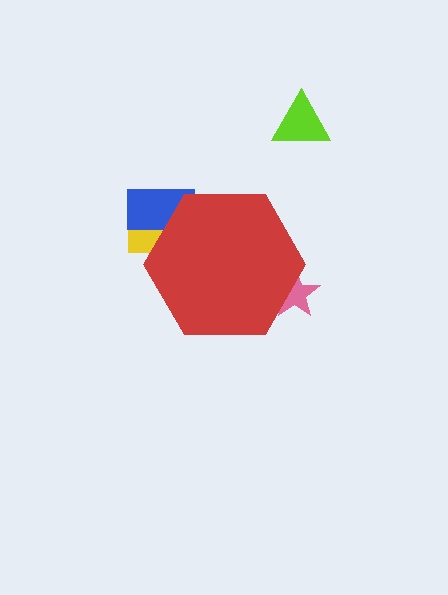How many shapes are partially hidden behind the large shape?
3 shapes are partially hidden.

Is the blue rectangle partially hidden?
Yes, the blue rectangle is partially hidden behind the red hexagon.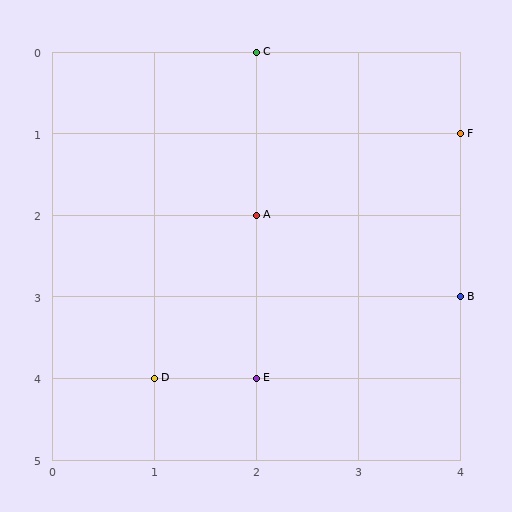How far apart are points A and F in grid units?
Points A and F are 2 columns and 1 row apart (about 2.2 grid units diagonally).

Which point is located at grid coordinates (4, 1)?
Point F is at (4, 1).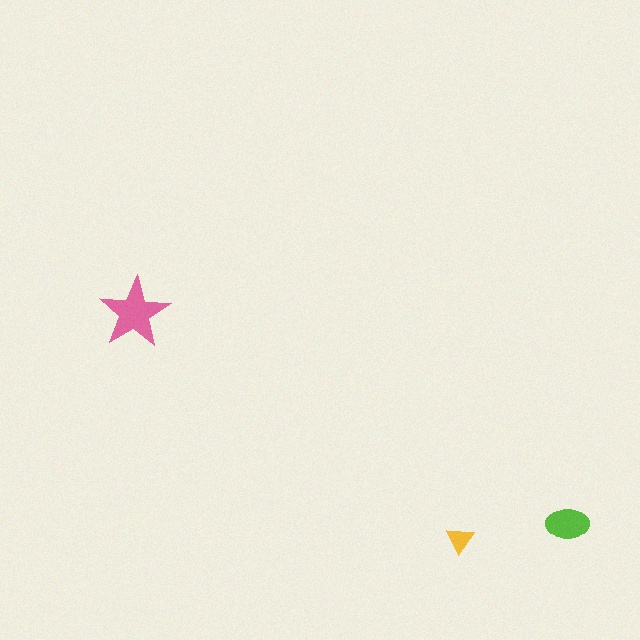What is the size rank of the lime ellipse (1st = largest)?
2nd.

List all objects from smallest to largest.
The yellow triangle, the lime ellipse, the pink star.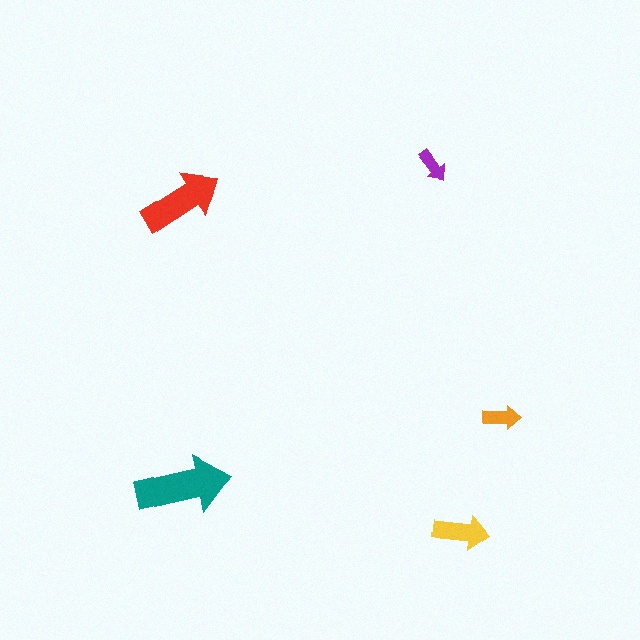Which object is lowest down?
The yellow arrow is bottommost.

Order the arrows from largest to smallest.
the teal one, the red one, the yellow one, the orange one, the purple one.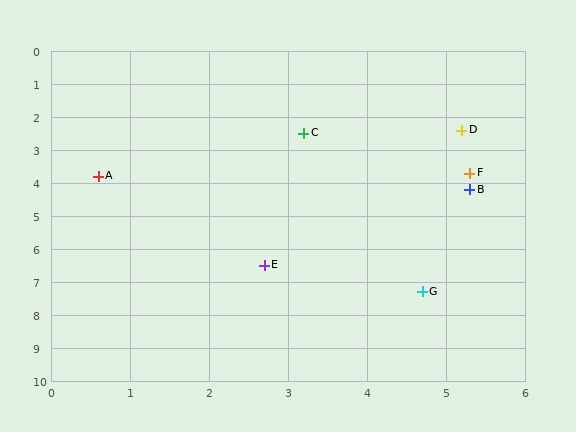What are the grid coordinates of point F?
Point F is at approximately (5.3, 3.7).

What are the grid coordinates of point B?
Point B is at approximately (5.3, 4.2).